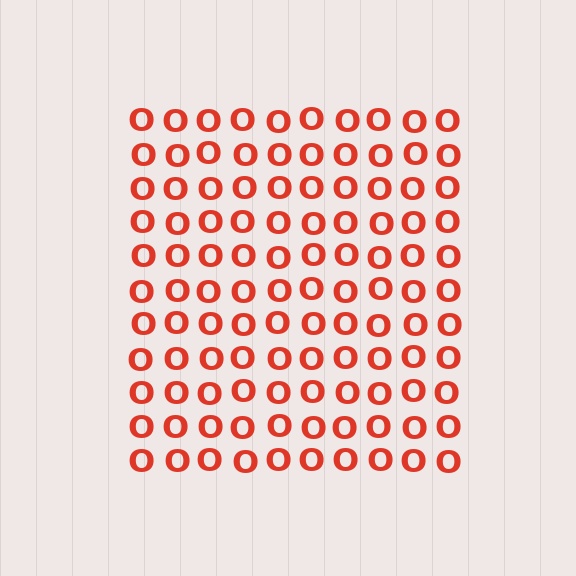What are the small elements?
The small elements are letter O's.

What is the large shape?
The large shape is a square.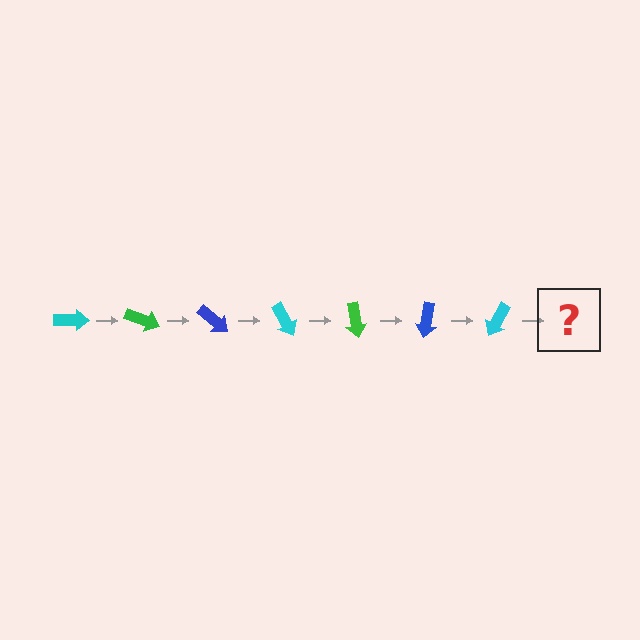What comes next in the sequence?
The next element should be a green arrow, rotated 140 degrees from the start.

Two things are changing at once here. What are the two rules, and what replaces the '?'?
The two rules are that it rotates 20 degrees each step and the color cycles through cyan, green, and blue. The '?' should be a green arrow, rotated 140 degrees from the start.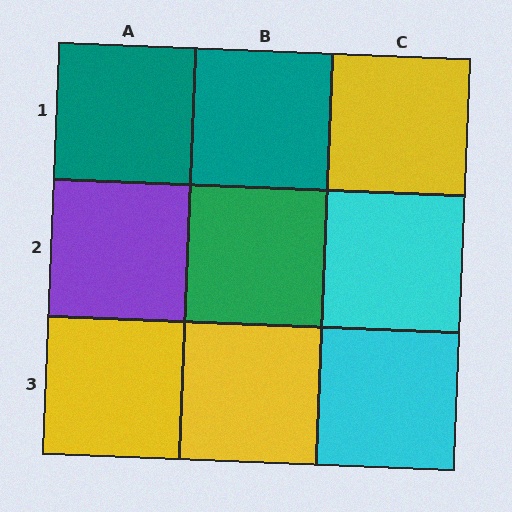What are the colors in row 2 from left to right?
Purple, green, cyan.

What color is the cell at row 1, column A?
Teal.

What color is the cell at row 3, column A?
Yellow.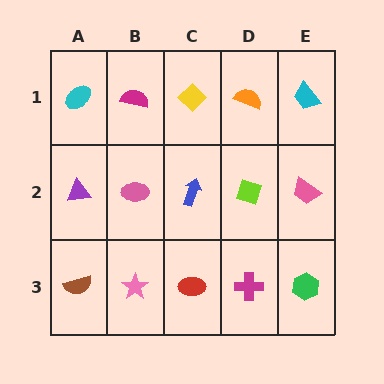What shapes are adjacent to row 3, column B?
A pink ellipse (row 2, column B), a brown semicircle (row 3, column A), a red ellipse (row 3, column C).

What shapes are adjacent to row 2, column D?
An orange semicircle (row 1, column D), a magenta cross (row 3, column D), a blue arrow (row 2, column C), a pink trapezoid (row 2, column E).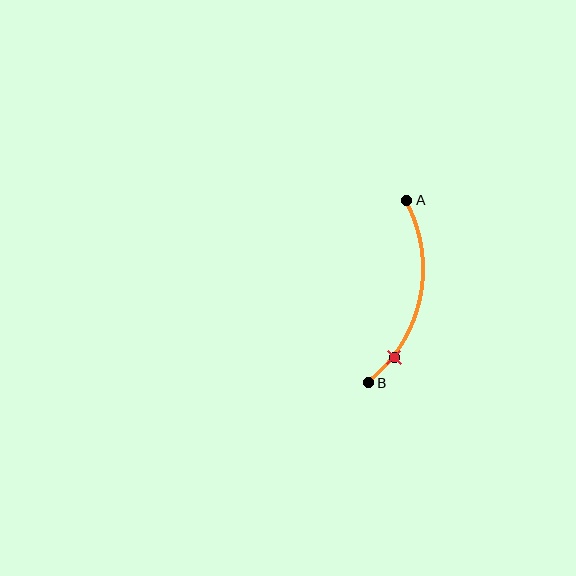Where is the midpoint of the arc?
The arc midpoint is the point on the curve farthest from the straight line joining A and B. It sits to the right of that line.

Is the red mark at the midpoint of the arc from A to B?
No. The red mark lies on the arc but is closer to endpoint B. The arc midpoint would be at the point on the curve equidistant along the arc from both A and B.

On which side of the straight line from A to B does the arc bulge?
The arc bulges to the right of the straight line connecting A and B.